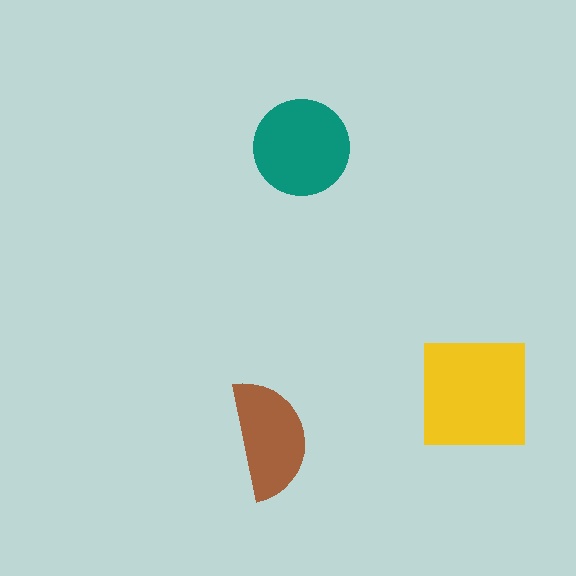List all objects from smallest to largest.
The brown semicircle, the teal circle, the yellow square.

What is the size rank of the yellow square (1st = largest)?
1st.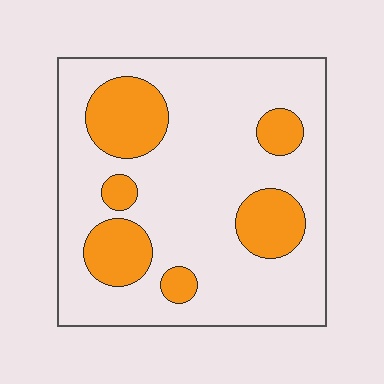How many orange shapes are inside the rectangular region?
6.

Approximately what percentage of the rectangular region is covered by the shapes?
Approximately 25%.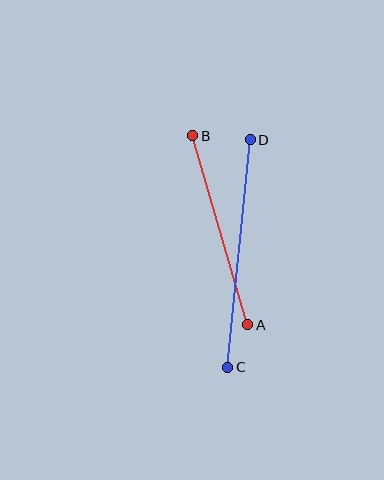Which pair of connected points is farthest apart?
Points C and D are farthest apart.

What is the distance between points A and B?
The distance is approximately 197 pixels.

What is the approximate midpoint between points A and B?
The midpoint is at approximately (220, 230) pixels.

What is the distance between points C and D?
The distance is approximately 229 pixels.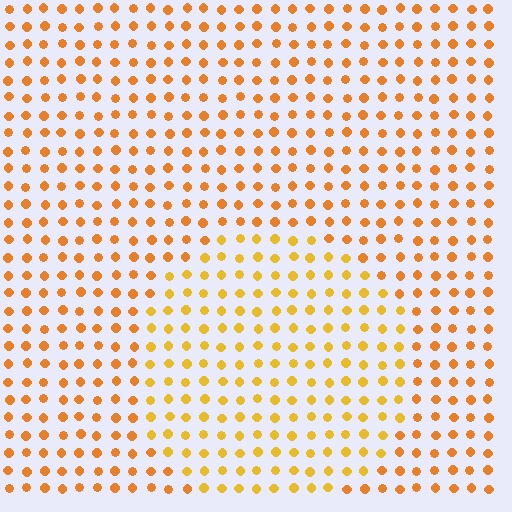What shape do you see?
I see a circle.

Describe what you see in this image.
The image is filled with small orange elements in a uniform arrangement. A circle-shaped region is visible where the elements are tinted to a slightly different hue, forming a subtle color boundary.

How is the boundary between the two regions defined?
The boundary is defined purely by a slight shift in hue (about 19 degrees). Spacing, size, and orientation are identical on both sides.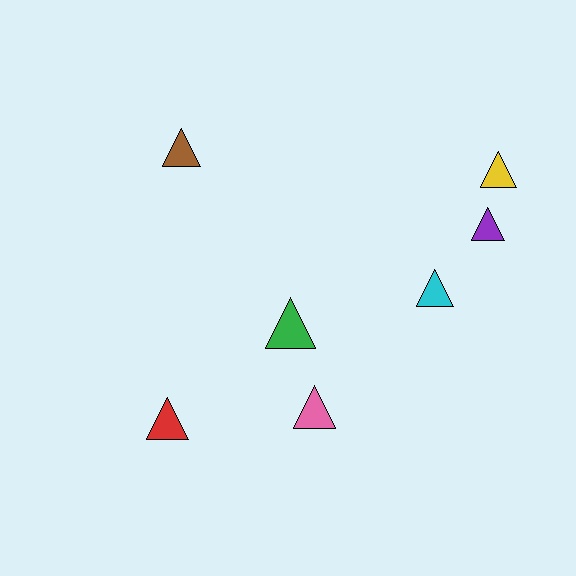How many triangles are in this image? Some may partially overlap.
There are 7 triangles.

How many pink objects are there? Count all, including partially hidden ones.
There is 1 pink object.